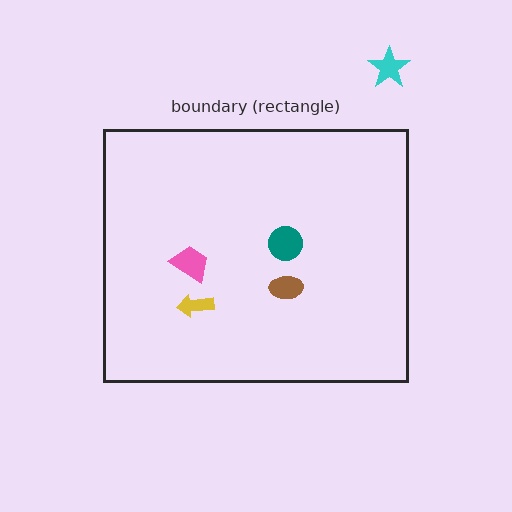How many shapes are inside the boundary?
4 inside, 1 outside.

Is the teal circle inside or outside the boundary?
Inside.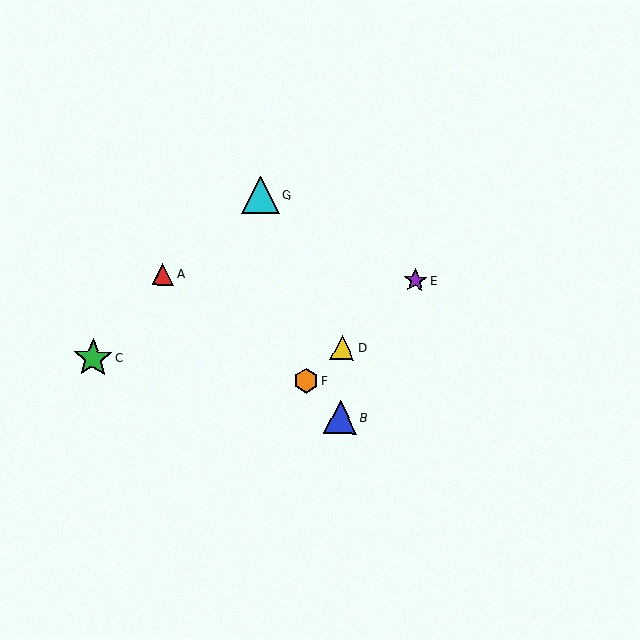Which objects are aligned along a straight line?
Objects D, E, F are aligned along a straight line.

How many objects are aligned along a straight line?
3 objects (D, E, F) are aligned along a straight line.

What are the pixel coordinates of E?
Object E is at (415, 280).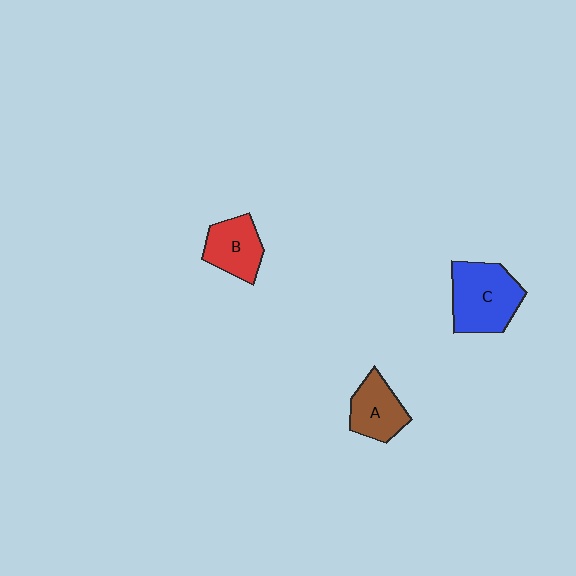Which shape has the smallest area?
Shape A (brown).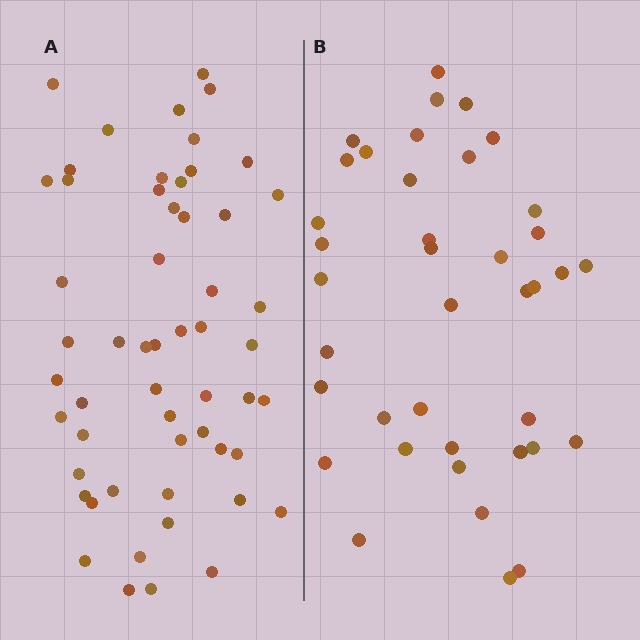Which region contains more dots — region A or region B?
Region A (the left region) has more dots.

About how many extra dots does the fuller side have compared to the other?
Region A has approximately 15 more dots than region B.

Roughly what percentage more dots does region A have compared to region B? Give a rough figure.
About 40% more.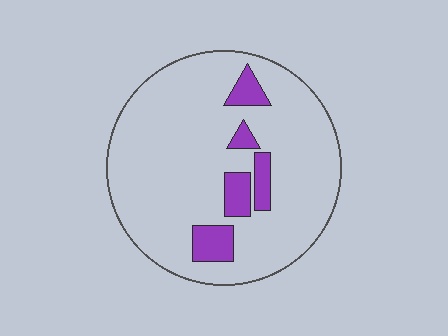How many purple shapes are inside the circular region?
5.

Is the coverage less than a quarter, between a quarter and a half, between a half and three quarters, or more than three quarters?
Less than a quarter.